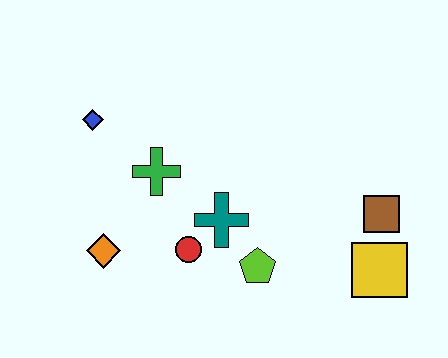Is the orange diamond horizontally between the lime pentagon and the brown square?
No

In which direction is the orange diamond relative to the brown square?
The orange diamond is to the left of the brown square.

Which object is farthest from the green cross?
The yellow square is farthest from the green cross.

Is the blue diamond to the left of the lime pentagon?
Yes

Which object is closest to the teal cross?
The red circle is closest to the teal cross.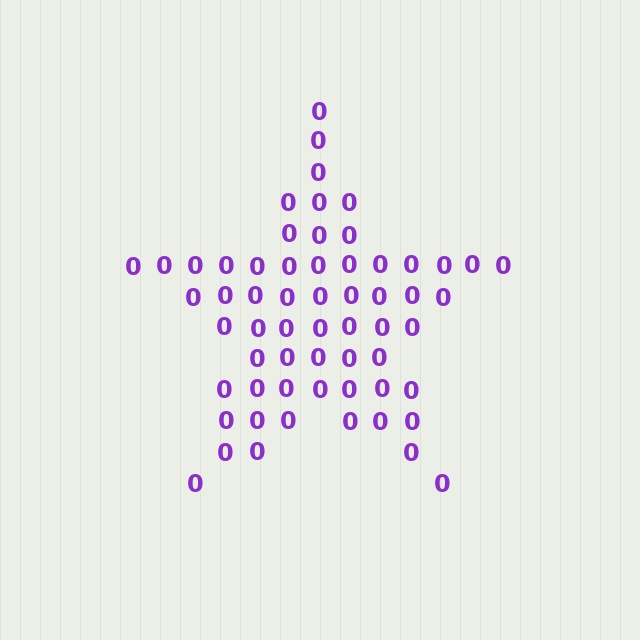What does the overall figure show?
The overall figure shows a star.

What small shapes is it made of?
It is made of small digit 0's.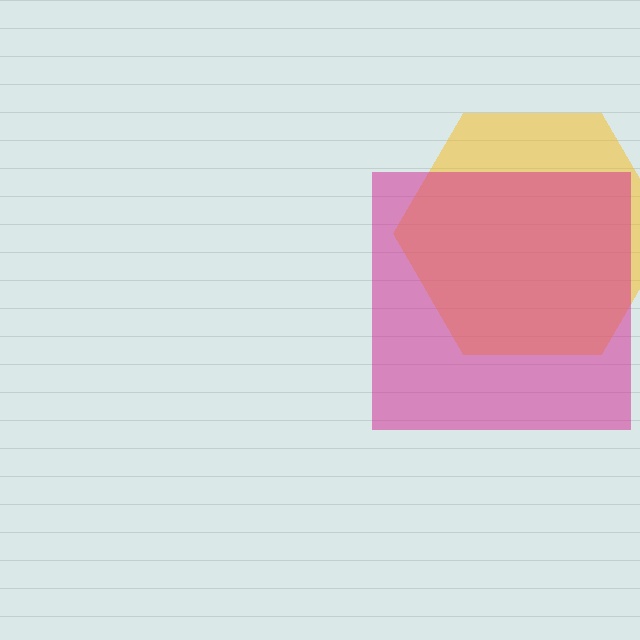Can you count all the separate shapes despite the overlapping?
Yes, there are 2 separate shapes.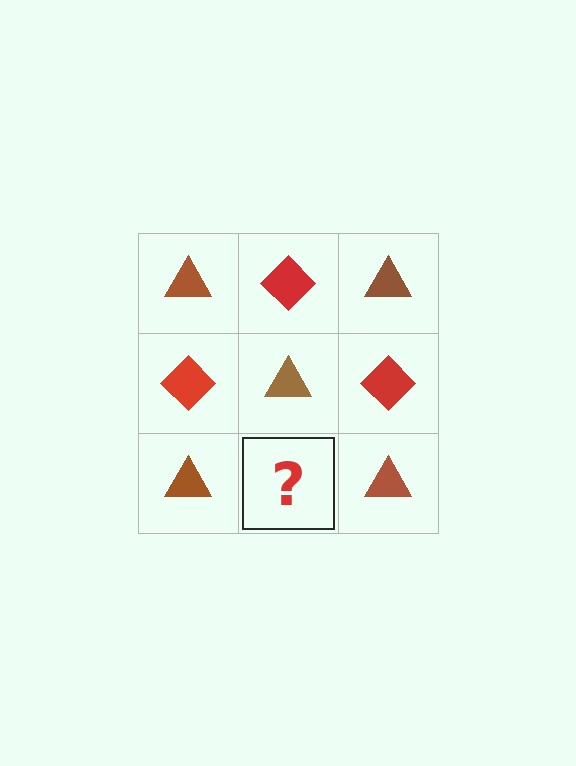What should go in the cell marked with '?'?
The missing cell should contain a red diamond.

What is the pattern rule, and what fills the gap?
The rule is that it alternates brown triangle and red diamond in a checkerboard pattern. The gap should be filled with a red diamond.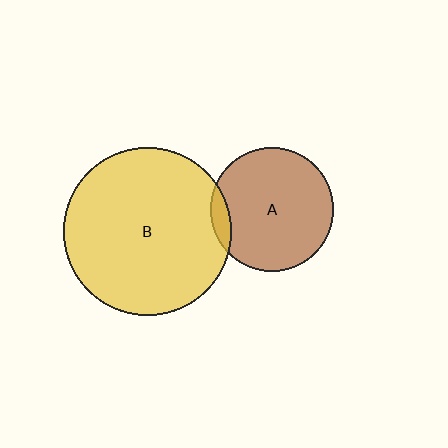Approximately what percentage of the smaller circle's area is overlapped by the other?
Approximately 10%.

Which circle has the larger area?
Circle B (yellow).